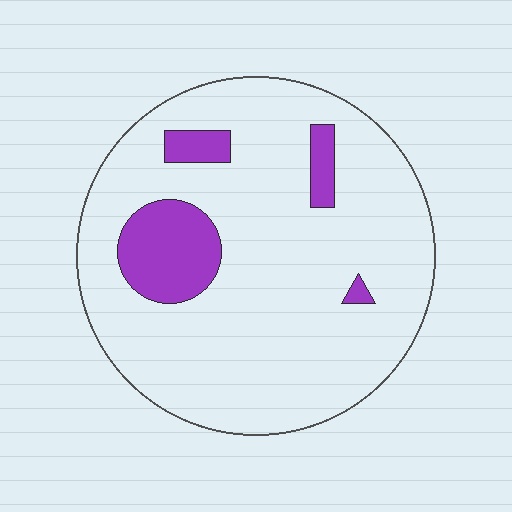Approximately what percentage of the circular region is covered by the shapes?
Approximately 15%.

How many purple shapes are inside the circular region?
4.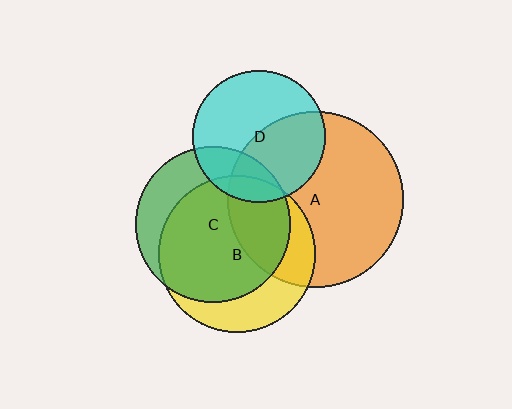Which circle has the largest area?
Circle A (orange).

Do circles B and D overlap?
Yes.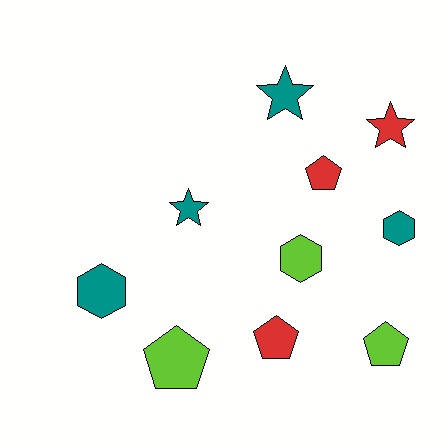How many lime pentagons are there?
There are 2 lime pentagons.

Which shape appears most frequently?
Pentagon, with 4 objects.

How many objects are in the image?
There are 10 objects.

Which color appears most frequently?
Teal, with 4 objects.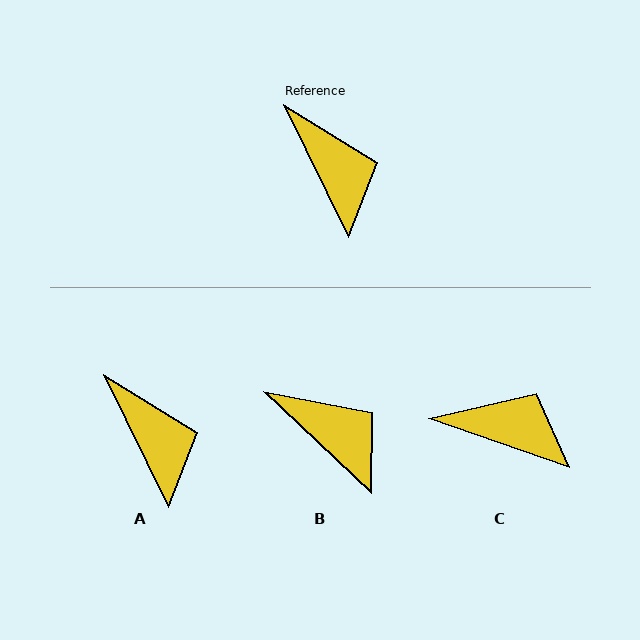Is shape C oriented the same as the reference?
No, it is off by about 45 degrees.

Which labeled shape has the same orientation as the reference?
A.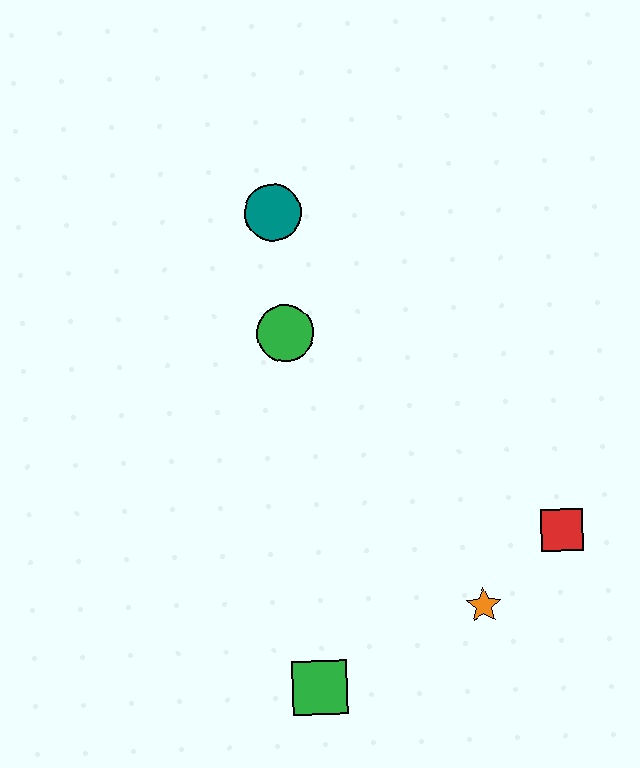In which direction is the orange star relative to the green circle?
The orange star is below the green circle.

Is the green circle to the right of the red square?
No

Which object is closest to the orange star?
The red square is closest to the orange star.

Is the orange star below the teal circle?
Yes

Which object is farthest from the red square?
The teal circle is farthest from the red square.